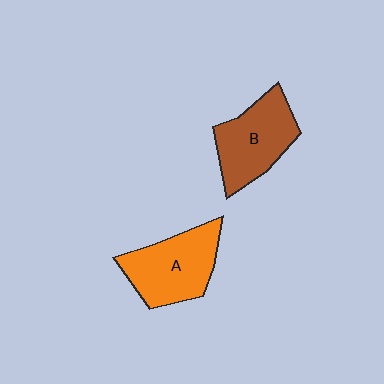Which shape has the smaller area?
Shape B (brown).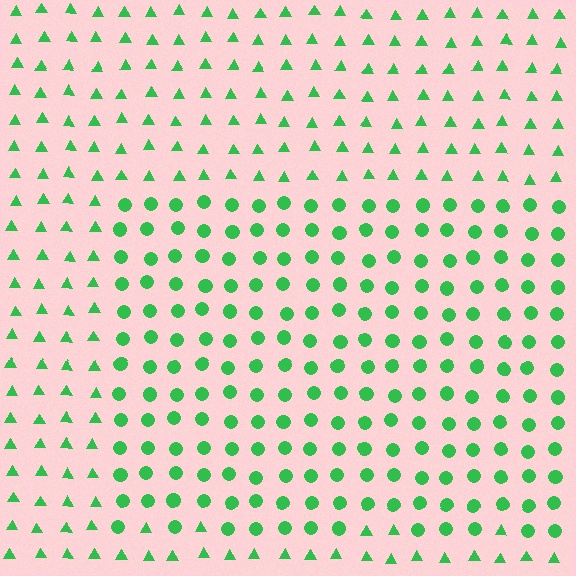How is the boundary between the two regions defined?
The boundary is defined by a change in element shape: circles inside vs. triangles outside. All elements share the same color and spacing.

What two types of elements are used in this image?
The image uses circles inside the rectangle region and triangles outside it.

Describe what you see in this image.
The image is filled with small green elements arranged in a uniform grid. A rectangle-shaped region contains circles, while the surrounding area contains triangles. The boundary is defined purely by the change in element shape.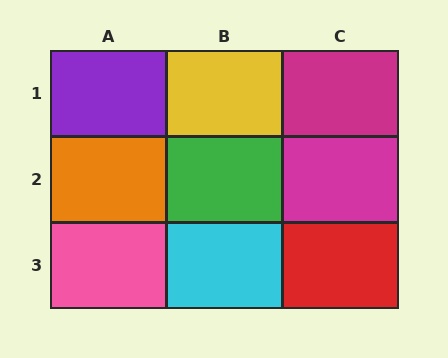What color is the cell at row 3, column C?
Red.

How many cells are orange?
1 cell is orange.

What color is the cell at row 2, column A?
Orange.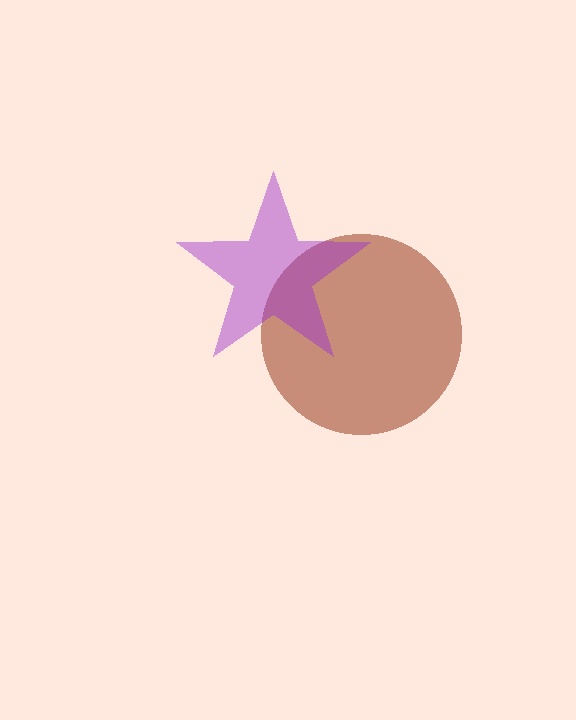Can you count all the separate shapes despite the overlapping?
Yes, there are 2 separate shapes.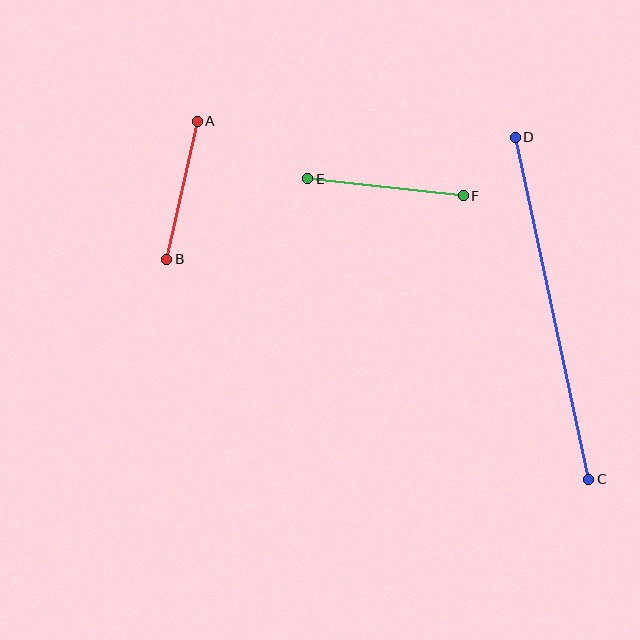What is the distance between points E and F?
The distance is approximately 157 pixels.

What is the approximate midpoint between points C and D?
The midpoint is at approximately (552, 308) pixels.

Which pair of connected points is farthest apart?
Points C and D are farthest apart.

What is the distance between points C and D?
The distance is approximately 349 pixels.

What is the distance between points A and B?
The distance is approximately 141 pixels.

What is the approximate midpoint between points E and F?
The midpoint is at approximately (385, 187) pixels.